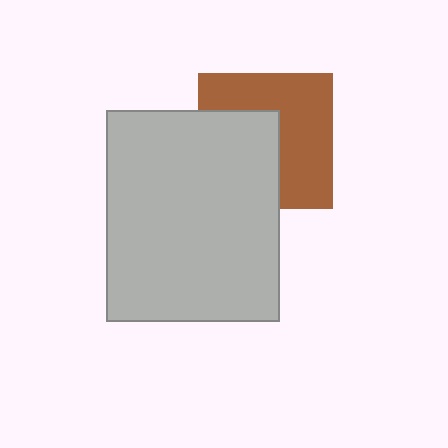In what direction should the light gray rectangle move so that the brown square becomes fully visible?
The light gray rectangle should move left. That is the shortest direction to clear the overlap and leave the brown square fully visible.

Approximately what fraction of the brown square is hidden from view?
Roughly 44% of the brown square is hidden behind the light gray rectangle.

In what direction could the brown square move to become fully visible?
The brown square could move right. That would shift it out from behind the light gray rectangle entirely.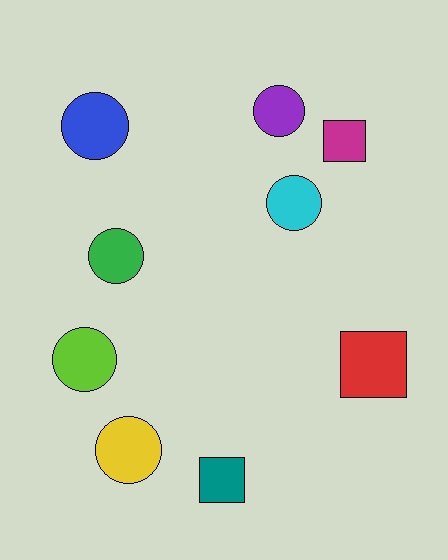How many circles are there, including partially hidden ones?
There are 6 circles.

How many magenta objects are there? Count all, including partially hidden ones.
There is 1 magenta object.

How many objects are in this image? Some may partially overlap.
There are 9 objects.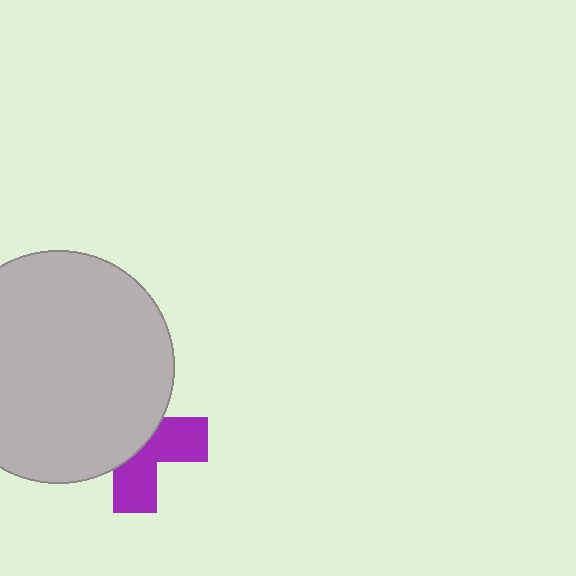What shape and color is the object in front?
The object in front is a light gray circle.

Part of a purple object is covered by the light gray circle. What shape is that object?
It is a cross.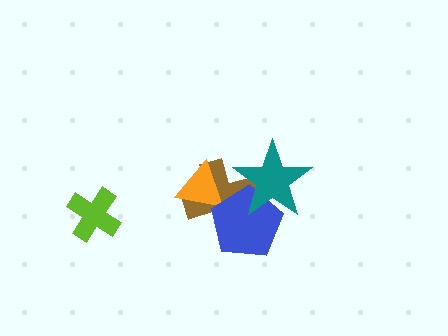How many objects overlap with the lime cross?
0 objects overlap with the lime cross.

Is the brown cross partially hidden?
Yes, it is partially covered by another shape.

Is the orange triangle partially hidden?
Yes, it is partially covered by another shape.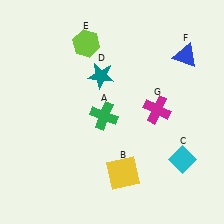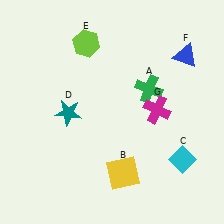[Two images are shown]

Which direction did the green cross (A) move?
The green cross (A) moved right.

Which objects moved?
The objects that moved are: the green cross (A), the teal star (D).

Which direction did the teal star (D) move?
The teal star (D) moved down.